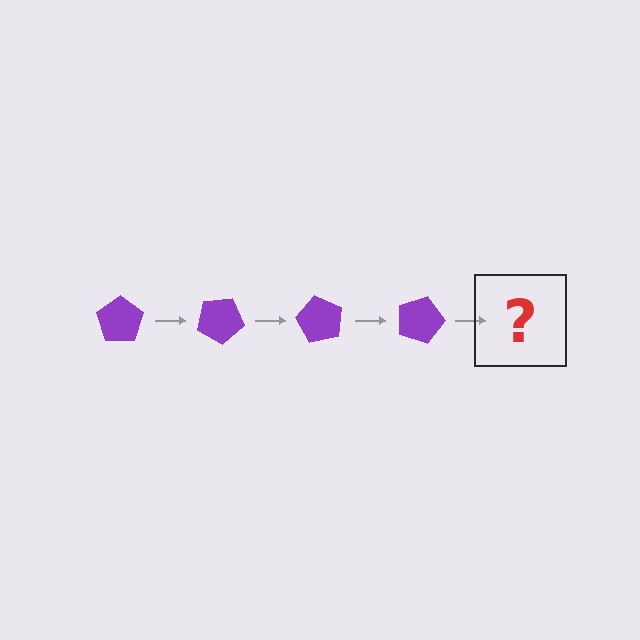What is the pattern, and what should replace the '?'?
The pattern is that the pentagon rotates 30 degrees each step. The '?' should be a purple pentagon rotated 120 degrees.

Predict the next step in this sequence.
The next step is a purple pentagon rotated 120 degrees.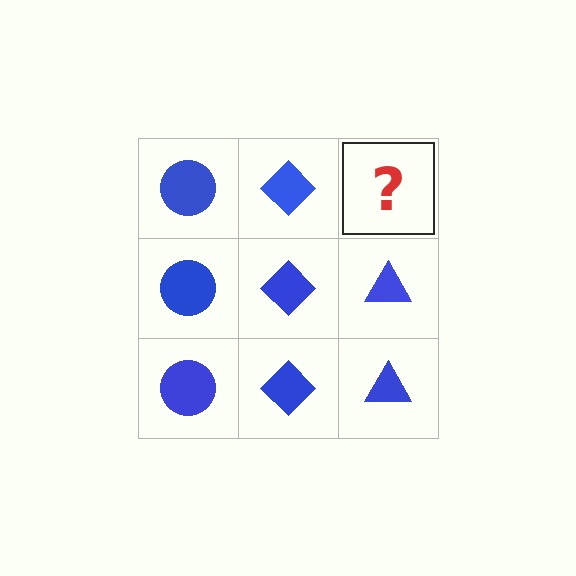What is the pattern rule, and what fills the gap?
The rule is that each column has a consistent shape. The gap should be filled with a blue triangle.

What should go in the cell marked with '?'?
The missing cell should contain a blue triangle.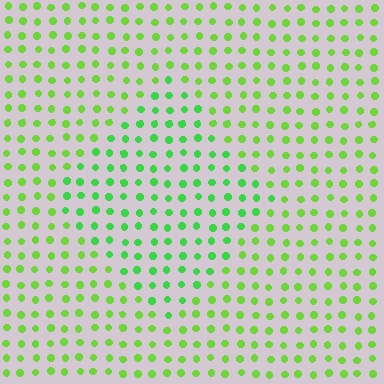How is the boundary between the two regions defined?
The boundary is defined purely by a slight shift in hue (about 25 degrees). Spacing, size, and orientation are identical on both sides.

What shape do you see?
I see a diamond.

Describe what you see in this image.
The image is filled with small lime elements in a uniform arrangement. A diamond-shaped region is visible where the elements are tinted to a slightly different hue, forming a subtle color boundary.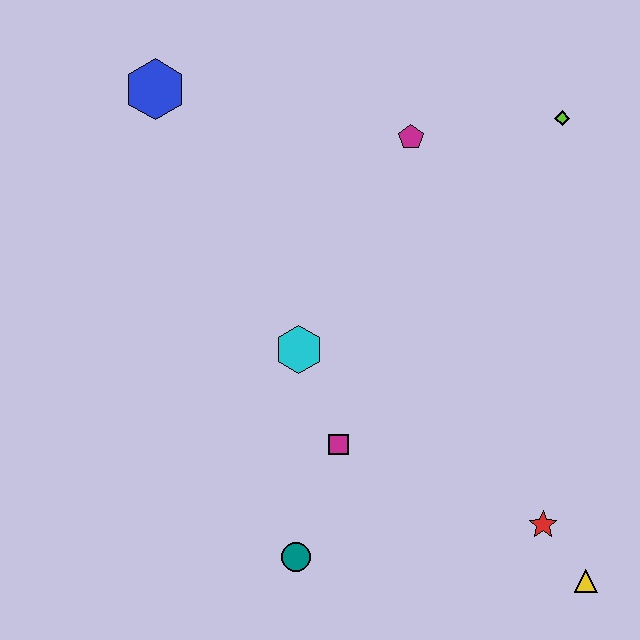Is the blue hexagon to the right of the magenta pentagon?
No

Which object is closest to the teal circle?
The magenta square is closest to the teal circle.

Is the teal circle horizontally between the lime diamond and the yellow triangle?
No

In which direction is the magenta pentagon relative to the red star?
The magenta pentagon is above the red star.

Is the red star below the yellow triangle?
No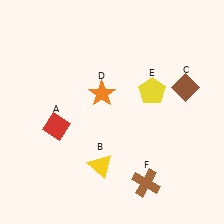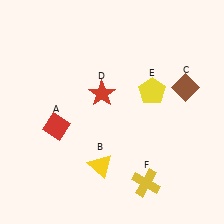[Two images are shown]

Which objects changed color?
D changed from orange to red. F changed from brown to yellow.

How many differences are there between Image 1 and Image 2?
There are 2 differences between the two images.